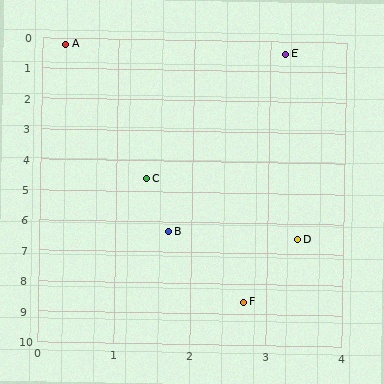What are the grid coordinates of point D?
Point D is at approximately (3.4, 6.5).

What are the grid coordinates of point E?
Point E is at approximately (3.2, 0.4).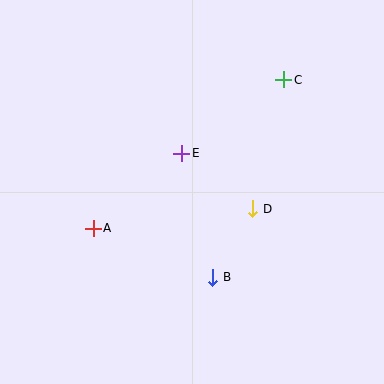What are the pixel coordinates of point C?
Point C is at (284, 80).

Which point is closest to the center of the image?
Point E at (182, 153) is closest to the center.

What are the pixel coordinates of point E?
Point E is at (182, 153).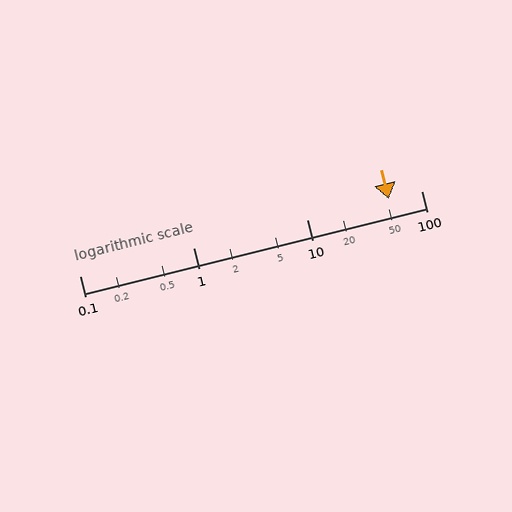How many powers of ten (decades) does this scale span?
The scale spans 3 decades, from 0.1 to 100.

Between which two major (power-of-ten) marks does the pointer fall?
The pointer is between 10 and 100.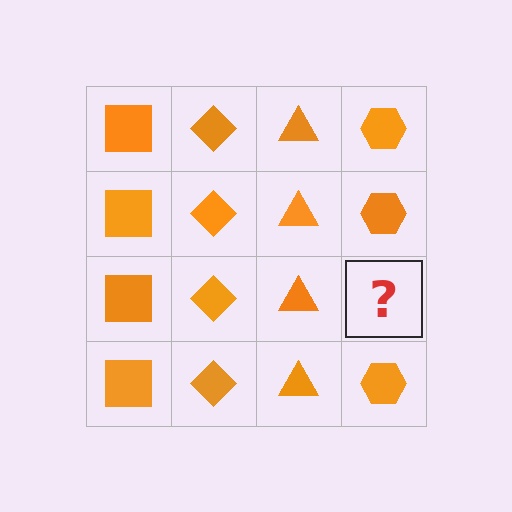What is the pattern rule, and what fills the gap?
The rule is that each column has a consistent shape. The gap should be filled with an orange hexagon.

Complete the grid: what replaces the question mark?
The question mark should be replaced with an orange hexagon.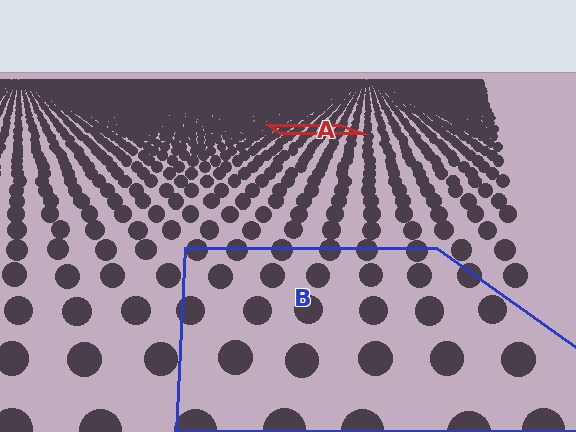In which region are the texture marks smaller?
The texture marks are smaller in region A, because it is farther away.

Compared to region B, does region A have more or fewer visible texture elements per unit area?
Region A has more texture elements per unit area — they are packed more densely because it is farther away.